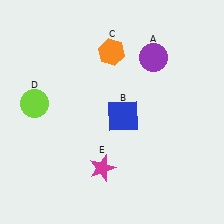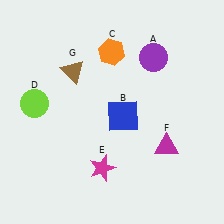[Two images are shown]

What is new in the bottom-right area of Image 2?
A magenta triangle (F) was added in the bottom-right area of Image 2.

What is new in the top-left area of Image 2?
A brown triangle (G) was added in the top-left area of Image 2.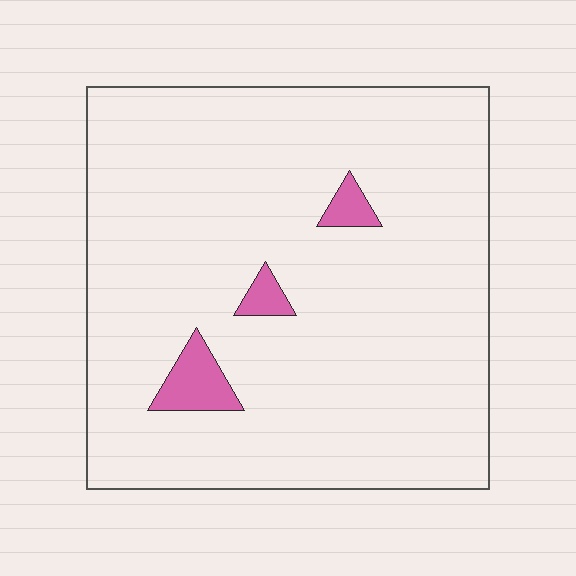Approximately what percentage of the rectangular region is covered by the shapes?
Approximately 5%.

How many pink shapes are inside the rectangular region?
3.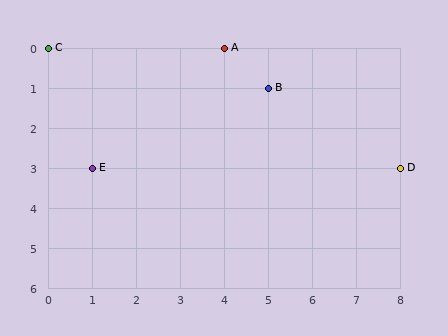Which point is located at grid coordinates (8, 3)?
Point D is at (8, 3).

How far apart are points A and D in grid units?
Points A and D are 4 columns and 3 rows apart (about 5.0 grid units diagonally).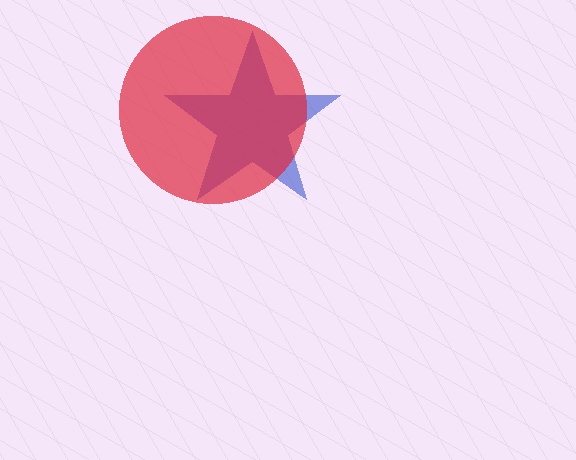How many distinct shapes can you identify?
There are 2 distinct shapes: a blue star, a red circle.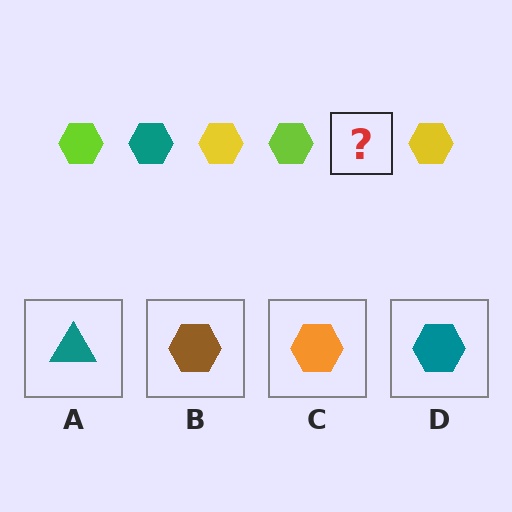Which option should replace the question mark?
Option D.